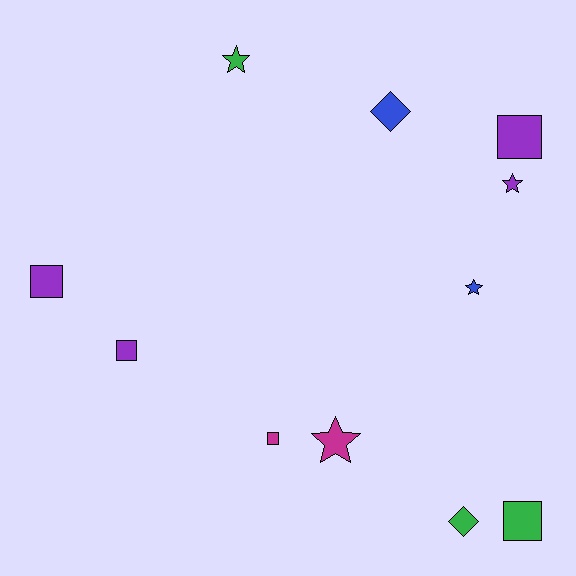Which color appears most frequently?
Purple, with 4 objects.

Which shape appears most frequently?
Square, with 5 objects.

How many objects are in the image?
There are 11 objects.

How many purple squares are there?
There are 3 purple squares.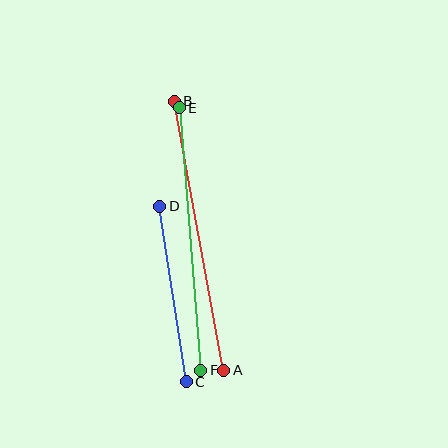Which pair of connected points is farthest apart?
Points A and B are farthest apart.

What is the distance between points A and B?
The distance is approximately 273 pixels.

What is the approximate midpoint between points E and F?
The midpoint is at approximately (190, 239) pixels.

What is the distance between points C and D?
The distance is approximately 177 pixels.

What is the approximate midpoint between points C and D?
The midpoint is at approximately (173, 294) pixels.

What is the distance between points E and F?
The distance is approximately 263 pixels.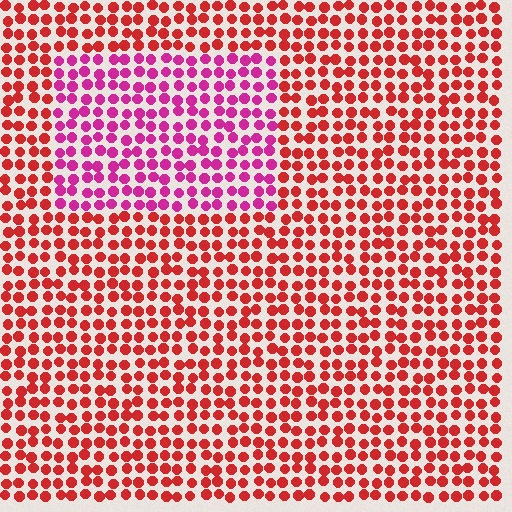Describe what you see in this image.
The image is filled with small red elements in a uniform arrangement. A rectangle-shaped region is visible where the elements are tinted to a slightly different hue, forming a subtle color boundary.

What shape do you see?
I see a rectangle.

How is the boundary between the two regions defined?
The boundary is defined purely by a slight shift in hue (about 41 degrees). Spacing, size, and orientation are identical on both sides.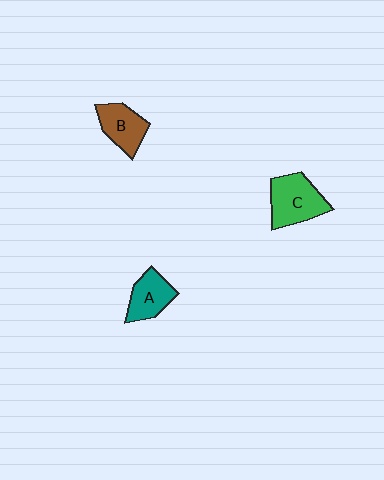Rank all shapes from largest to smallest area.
From largest to smallest: C (green), B (brown), A (teal).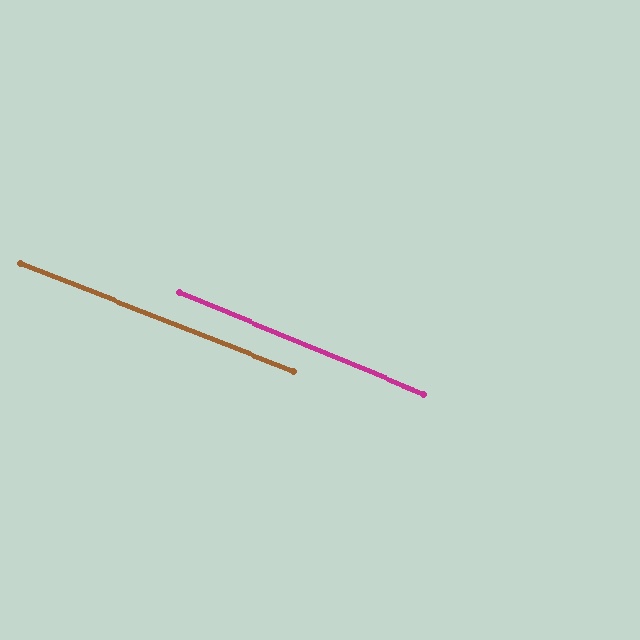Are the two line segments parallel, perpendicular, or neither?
Parallel — their directions differ by only 0.8°.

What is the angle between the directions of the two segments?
Approximately 1 degree.